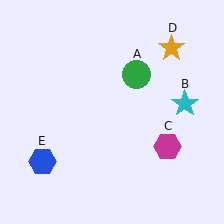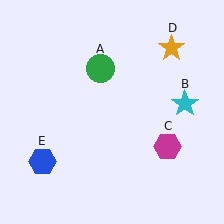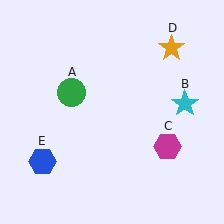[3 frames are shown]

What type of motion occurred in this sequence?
The green circle (object A) rotated counterclockwise around the center of the scene.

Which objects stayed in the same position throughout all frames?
Cyan star (object B) and magenta hexagon (object C) and orange star (object D) and blue hexagon (object E) remained stationary.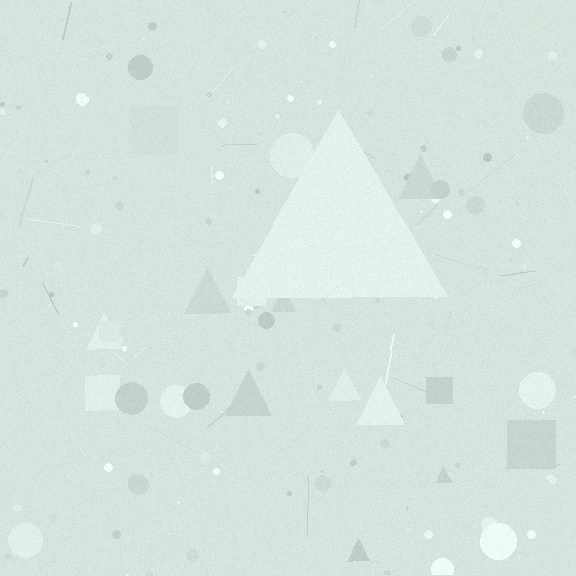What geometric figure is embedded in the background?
A triangle is embedded in the background.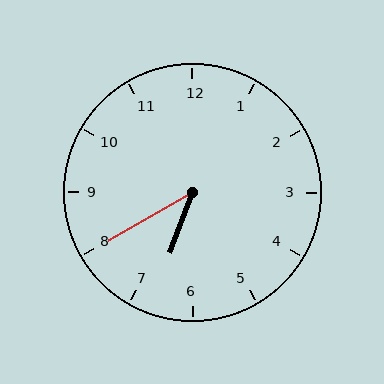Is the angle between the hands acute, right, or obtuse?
It is acute.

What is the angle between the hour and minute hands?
Approximately 40 degrees.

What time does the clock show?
6:40.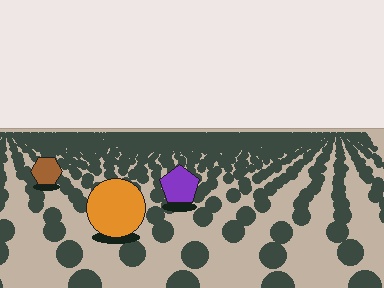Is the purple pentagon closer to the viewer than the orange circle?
No. The orange circle is closer — you can tell from the texture gradient: the ground texture is coarser near it.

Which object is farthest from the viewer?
The brown hexagon is farthest from the viewer. It appears smaller and the ground texture around it is denser.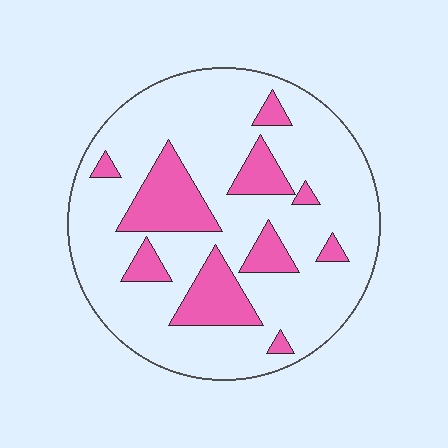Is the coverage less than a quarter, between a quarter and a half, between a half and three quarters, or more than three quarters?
Less than a quarter.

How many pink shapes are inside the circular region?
10.